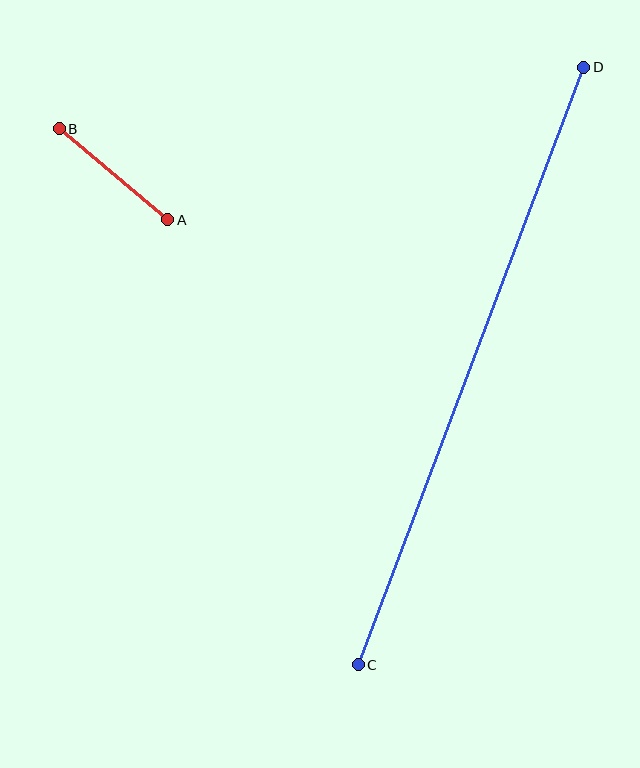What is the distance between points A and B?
The distance is approximately 142 pixels.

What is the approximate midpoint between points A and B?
The midpoint is at approximately (113, 174) pixels.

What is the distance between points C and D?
The distance is approximately 638 pixels.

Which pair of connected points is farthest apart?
Points C and D are farthest apart.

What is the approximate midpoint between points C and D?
The midpoint is at approximately (471, 366) pixels.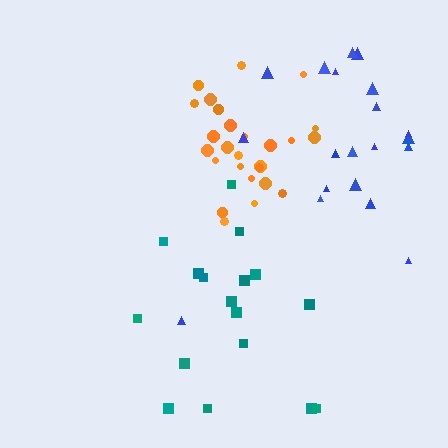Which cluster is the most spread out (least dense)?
Teal.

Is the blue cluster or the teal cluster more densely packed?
Blue.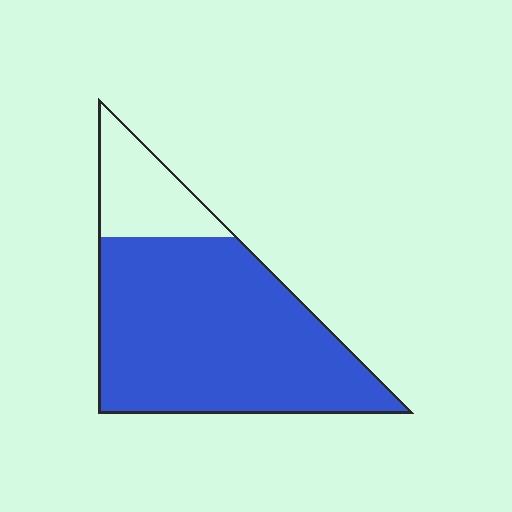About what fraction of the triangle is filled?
About four fifths (4/5).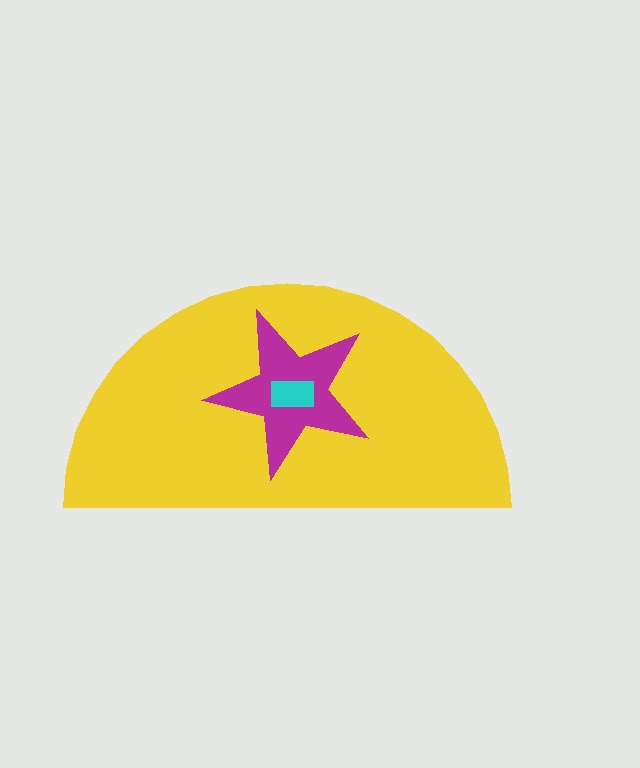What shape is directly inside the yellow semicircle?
The magenta star.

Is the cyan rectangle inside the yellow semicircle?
Yes.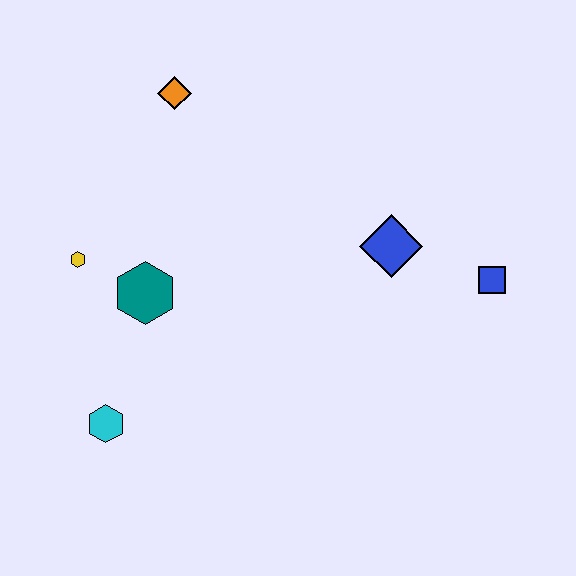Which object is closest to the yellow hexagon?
The teal hexagon is closest to the yellow hexagon.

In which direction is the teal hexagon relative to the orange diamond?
The teal hexagon is below the orange diamond.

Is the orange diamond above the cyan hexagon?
Yes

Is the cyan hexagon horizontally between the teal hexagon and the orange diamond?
No